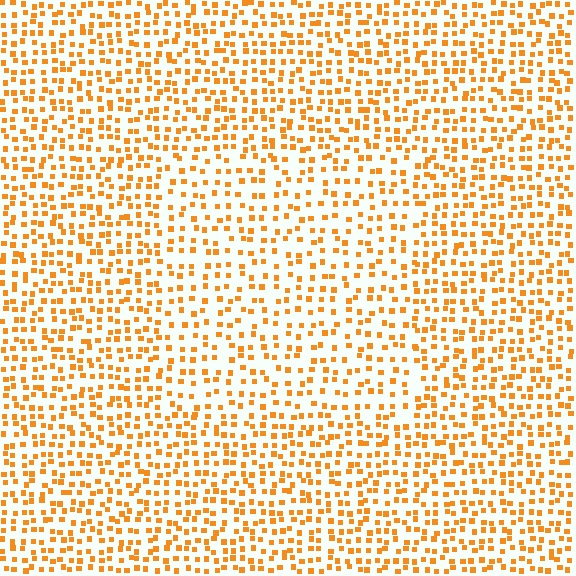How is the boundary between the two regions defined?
The boundary is defined by a change in element density (approximately 1.5x ratio). All elements are the same color, size, and shape.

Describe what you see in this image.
The image contains small orange elements arranged at two different densities. A rectangle-shaped region is visible where the elements are less densely packed than the surrounding area.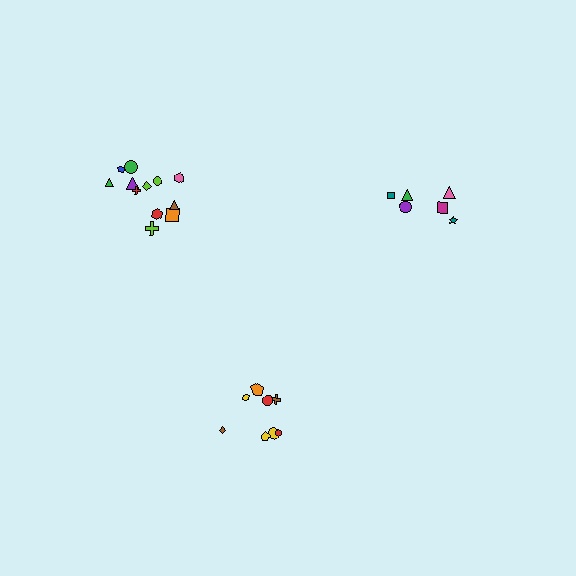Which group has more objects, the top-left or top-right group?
The top-left group.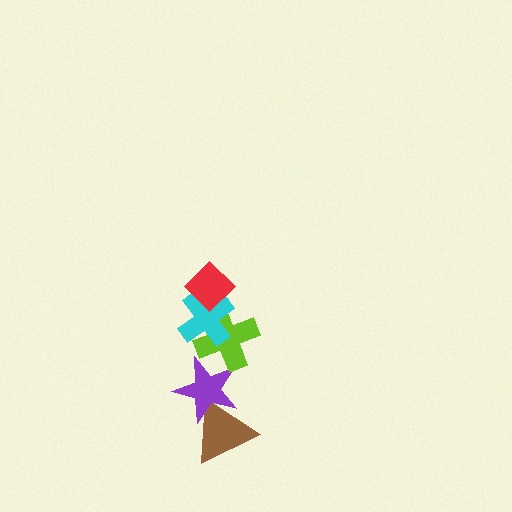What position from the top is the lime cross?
The lime cross is 3rd from the top.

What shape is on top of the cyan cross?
The red diamond is on top of the cyan cross.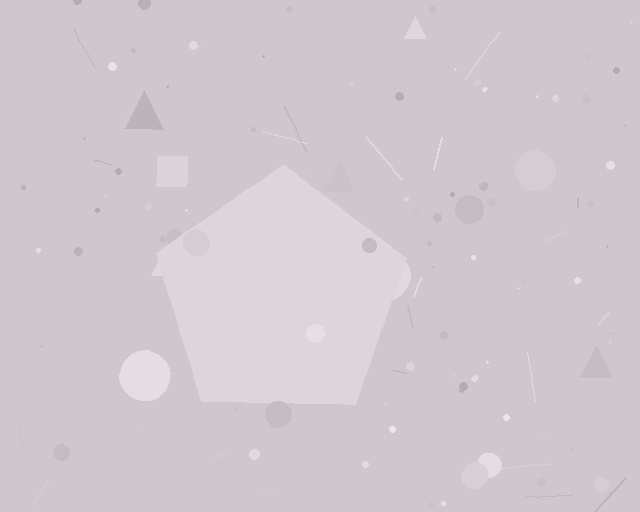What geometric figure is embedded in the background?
A pentagon is embedded in the background.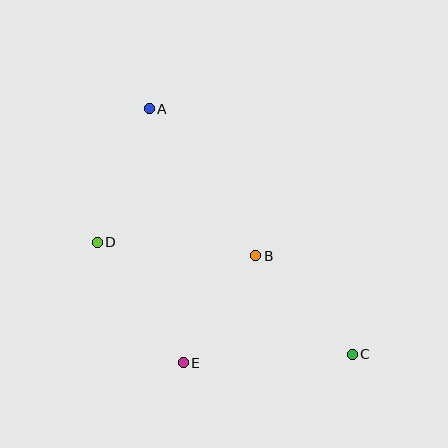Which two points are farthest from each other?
Points A and C are farthest from each other.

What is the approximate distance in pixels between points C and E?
The distance between C and E is approximately 169 pixels.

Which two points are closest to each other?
Points B and E are closest to each other.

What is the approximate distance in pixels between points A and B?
The distance between A and B is approximately 182 pixels.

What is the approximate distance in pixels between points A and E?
The distance between A and E is approximately 256 pixels.